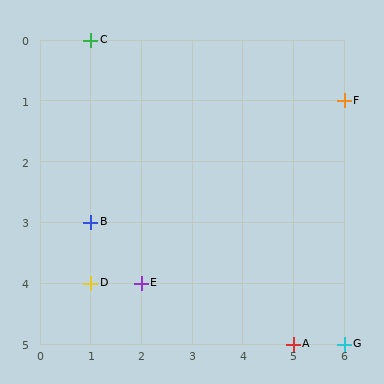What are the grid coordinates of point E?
Point E is at grid coordinates (2, 4).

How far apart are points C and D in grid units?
Points C and D are 4 rows apart.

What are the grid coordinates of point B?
Point B is at grid coordinates (1, 3).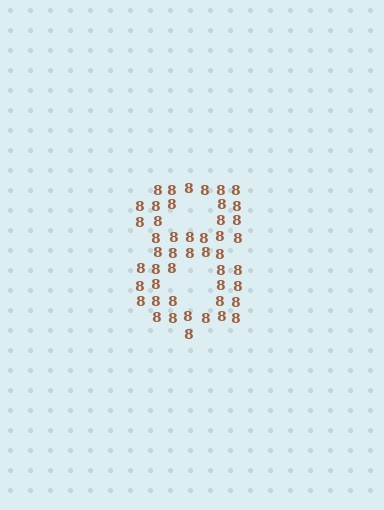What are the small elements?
The small elements are digit 8's.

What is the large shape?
The large shape is the digit 8.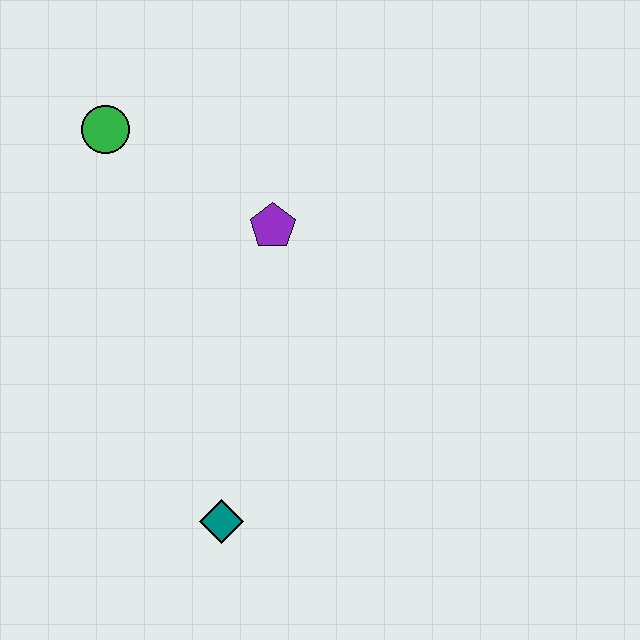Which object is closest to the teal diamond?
The purple pentagon is closest to the teal diamond.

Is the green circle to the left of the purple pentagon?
Yes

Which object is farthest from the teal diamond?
The green circle is farthest from the teal diamond.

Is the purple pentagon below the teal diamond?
No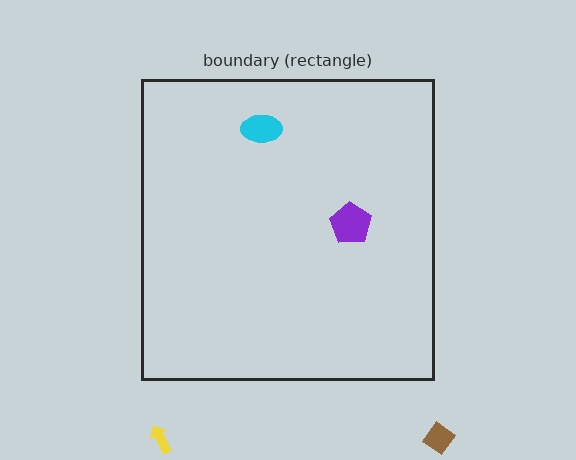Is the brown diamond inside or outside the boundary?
Outside.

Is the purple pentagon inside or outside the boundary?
Inside.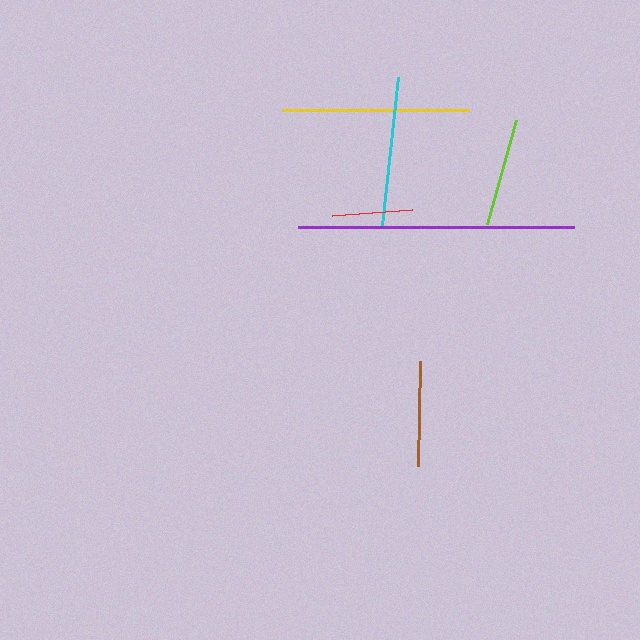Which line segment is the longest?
The purple line is the longest at approximately 276 pixels.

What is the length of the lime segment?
The lime segment is approximately 108 pixels long.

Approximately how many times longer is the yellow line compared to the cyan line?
The yellow line is approximately 1.3 times the length of the cyan line.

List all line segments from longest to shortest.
From longest to shortest: purple, yellow, cyan, lime, brown, red.